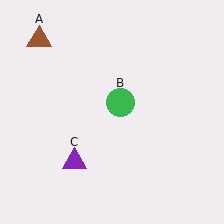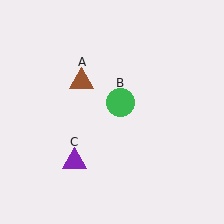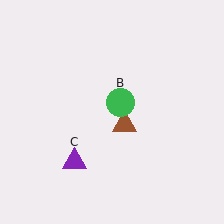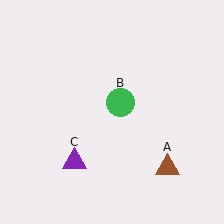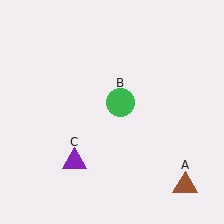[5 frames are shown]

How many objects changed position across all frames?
1 object changed position: brown triangle (object A).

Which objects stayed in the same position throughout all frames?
Green circle (object B) and purple triangle (object C) remained stationary.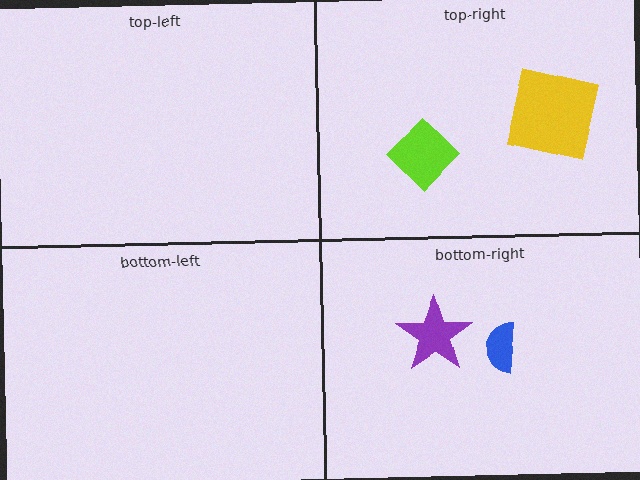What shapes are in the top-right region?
The lime diamond, the yellow square.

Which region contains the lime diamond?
The top-right region.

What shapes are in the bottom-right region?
The blue semicircle, the purple star.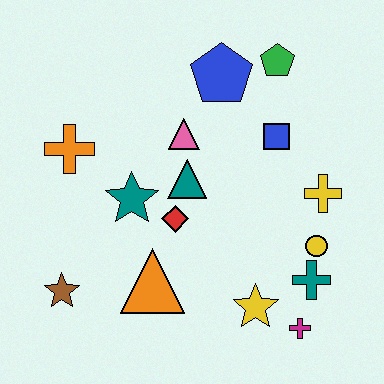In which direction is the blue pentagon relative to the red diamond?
The blue pentagon is above the red diamond.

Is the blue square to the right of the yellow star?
Yes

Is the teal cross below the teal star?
Yes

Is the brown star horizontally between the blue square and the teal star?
No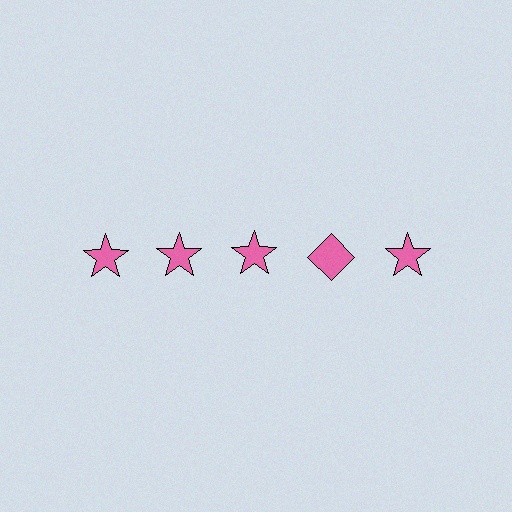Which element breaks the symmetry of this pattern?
The pink diamond in the top row, second from right column breaks the symmetry. All other shapes are pink stars.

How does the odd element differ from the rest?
It has a different shape: diamond instead of star.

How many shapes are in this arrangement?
There are 5 shapes arranged in a grid pattern.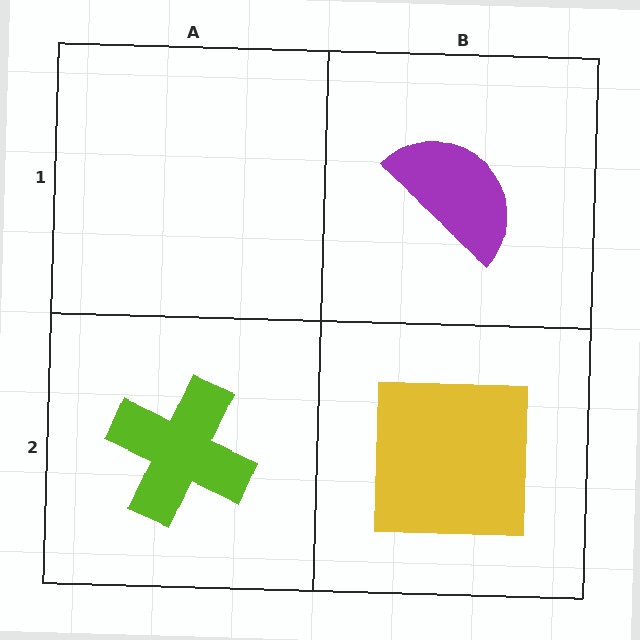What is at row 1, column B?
A purple semicircle.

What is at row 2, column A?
A lime cross.